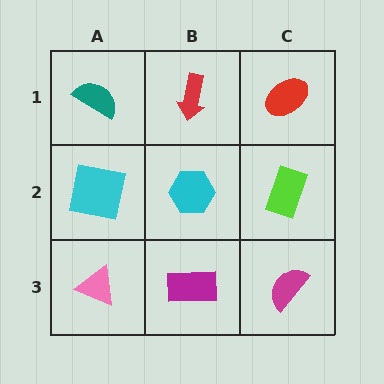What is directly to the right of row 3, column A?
A magenta rectangle.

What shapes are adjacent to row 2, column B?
A red arrow (row 1, column B), a magenta rectangle (row 3, column B), a cyan square (row 2, column A), a lime rectangle (row 2, column C).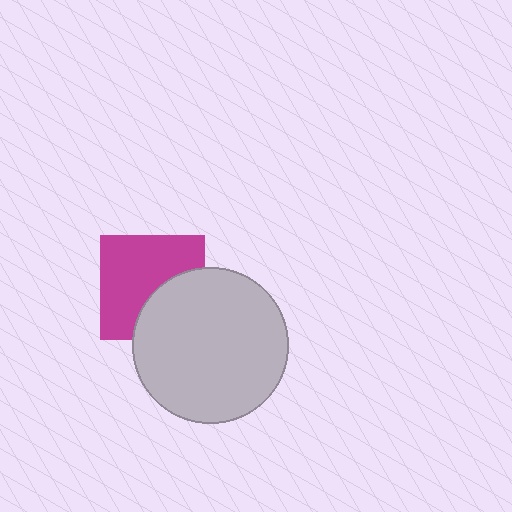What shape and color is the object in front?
The object in front is a light gray circle.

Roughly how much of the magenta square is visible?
About half of it is visible (roughly 64%).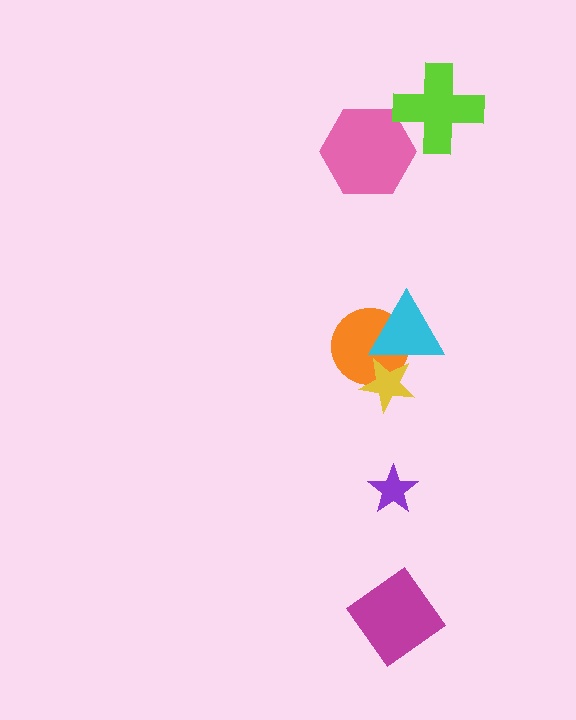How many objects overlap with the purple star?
0 objects overlap with the purple star.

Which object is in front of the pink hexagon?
The lime cross is in front of the pink hexagon.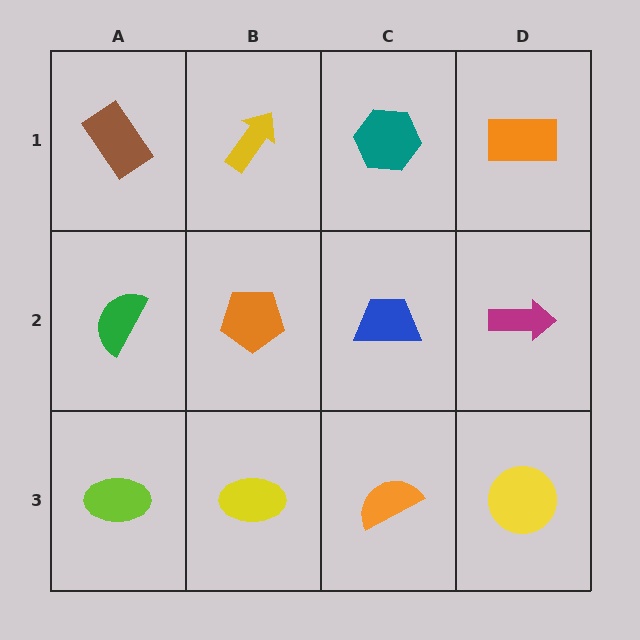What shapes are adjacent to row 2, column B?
A yellow arrow (row 1, column B), a yellow ellipse (row 3, column B), a green semicircle (row 2, column A), a blue trapezoid (row 2, column C).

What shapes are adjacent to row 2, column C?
A teal hexagon (row 1, column C), an orange semicircle (row 3, column C), an orange pentagon (row 2, column B), a magenta arrow (row 2, column D).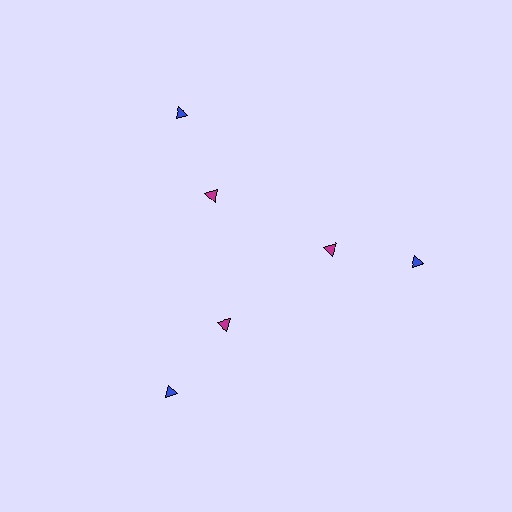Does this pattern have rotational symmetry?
Yes, this pattern has 3-fold rotational symmetry. It looks the same after rotating 120 degrees around the center.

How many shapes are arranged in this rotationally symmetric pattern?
There are 6 shapes, arranged in 3 groups of 2.